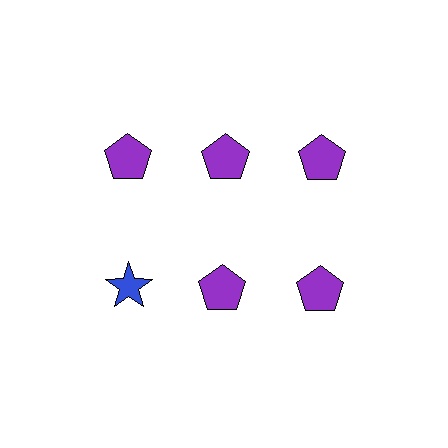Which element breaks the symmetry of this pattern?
The blue star in the second row, leftmost column breaks the symmetry. All other shapes are purple pentagons.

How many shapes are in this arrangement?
There are 6 shapes arranged in a grid pattern.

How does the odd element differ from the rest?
It differs in both color (blue instead of purple) and shape (star instead of pentagon).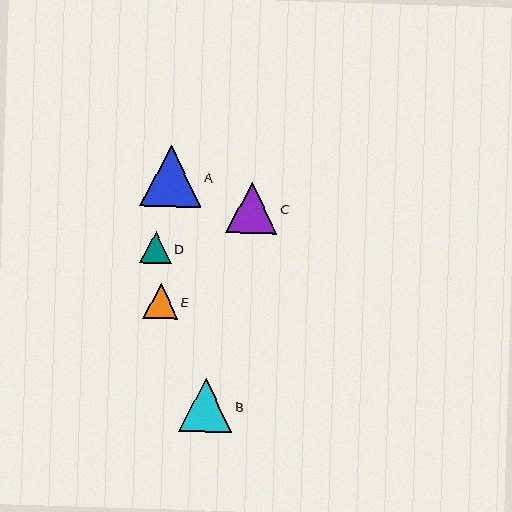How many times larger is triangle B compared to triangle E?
Triangle B is approximately 1.6 times the size of triangle E.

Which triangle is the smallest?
Triangle D is the smallest with a size of approximately 32 pixels.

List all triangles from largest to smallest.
From largest to smallest: A, B, C, E, D.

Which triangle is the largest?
Triangle A is the largest with a size of approximately 61 pixels.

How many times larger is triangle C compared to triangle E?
Triangle C is approximately 1.5 times the size of triangle E.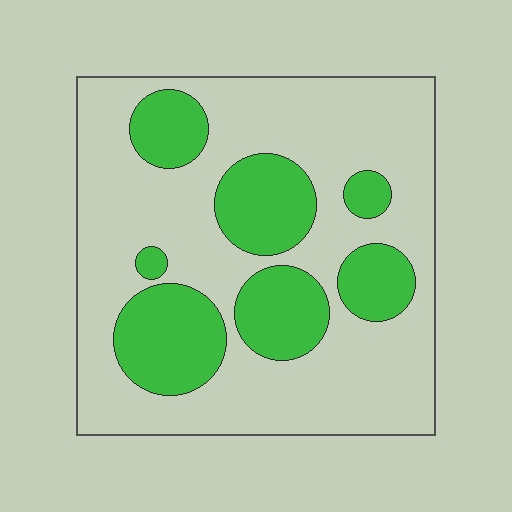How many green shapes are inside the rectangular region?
7.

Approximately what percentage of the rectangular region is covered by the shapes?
Approximately 30%.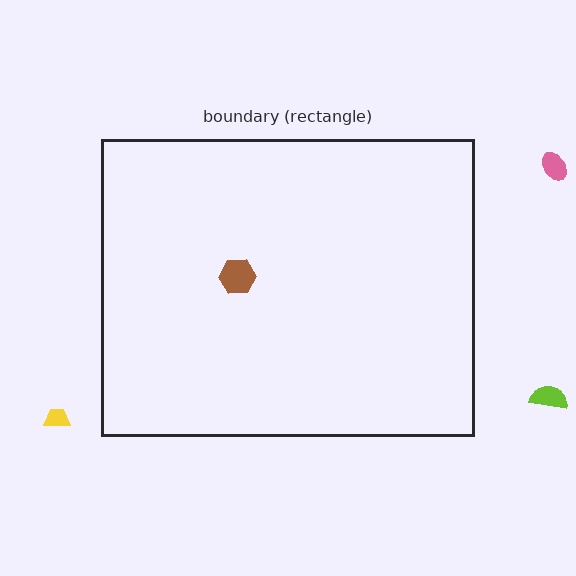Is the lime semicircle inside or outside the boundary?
Outside.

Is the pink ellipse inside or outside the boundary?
Outside.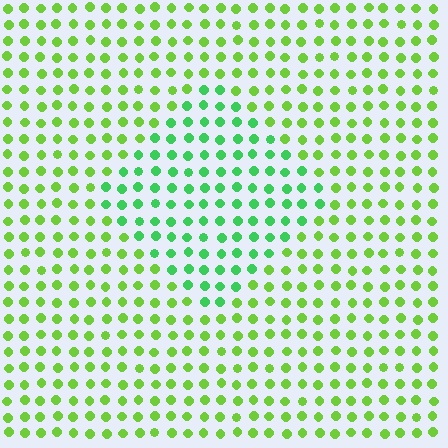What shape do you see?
I see a diamond.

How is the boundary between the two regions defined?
The boundary is defined purely by a slight shift in hue (about 35 degrees). Spacing, size, and orientation are identical on both sides.